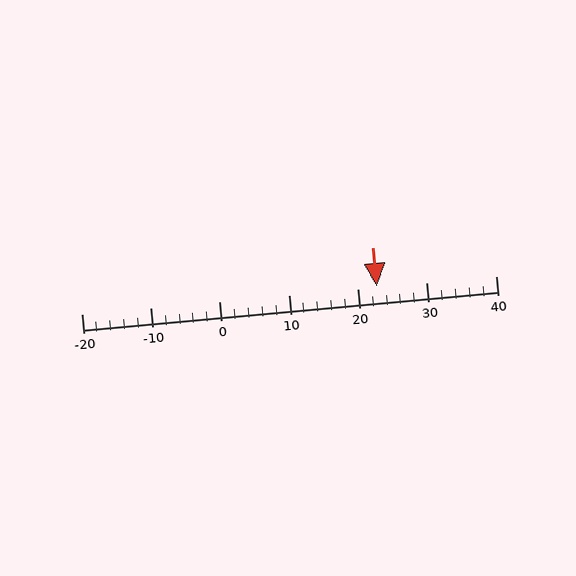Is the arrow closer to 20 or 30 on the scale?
The arrow is closer to 20.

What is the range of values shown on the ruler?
The ruler shows values from -20 to 40.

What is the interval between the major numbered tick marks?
The major tick marks are spaced 10 units apart.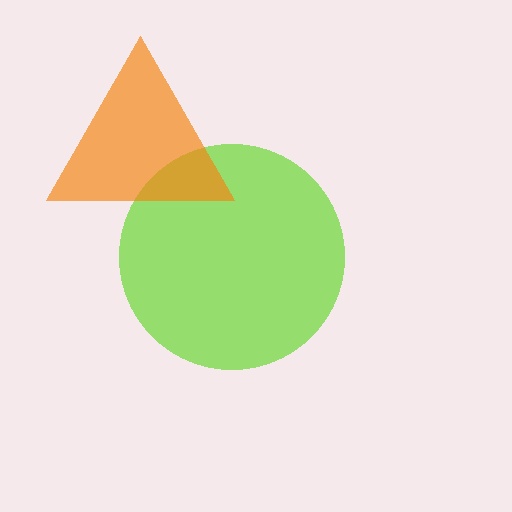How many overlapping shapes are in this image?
There are 2 overlapping shapes in the image.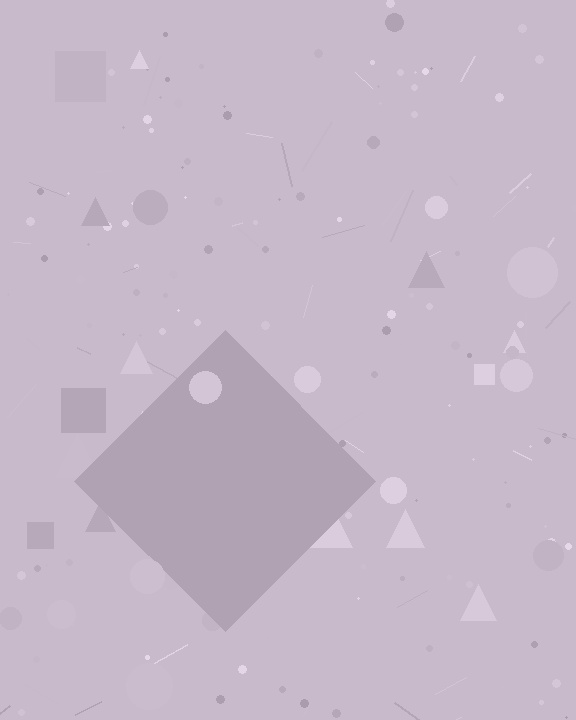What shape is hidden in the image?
A diamond is hidden in the image.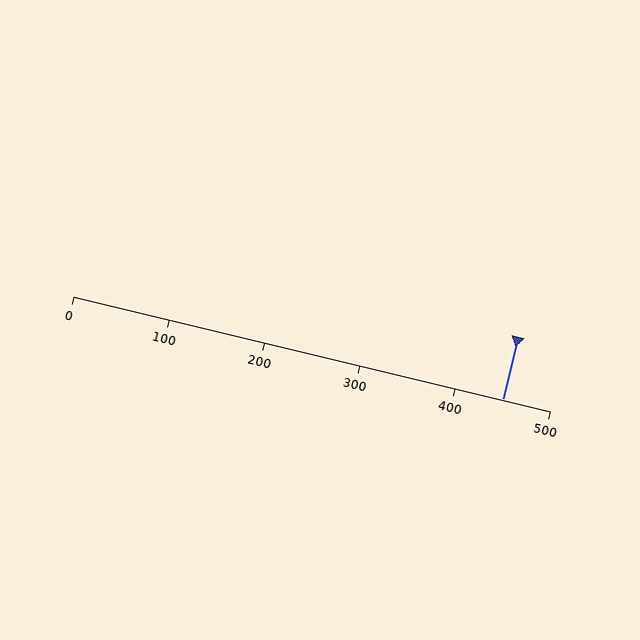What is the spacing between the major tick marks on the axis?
The major ticks are spaced 100 apart.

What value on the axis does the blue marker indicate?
The marker indicates approximately 450.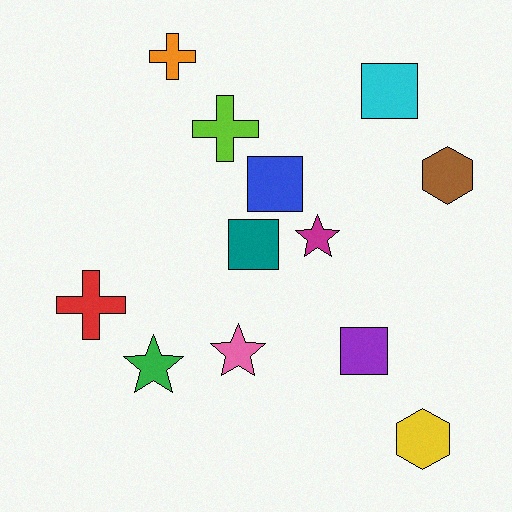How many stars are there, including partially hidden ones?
There are 3 stars.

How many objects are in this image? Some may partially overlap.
There are 12 objects.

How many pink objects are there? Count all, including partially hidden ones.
There is 1 pink object.